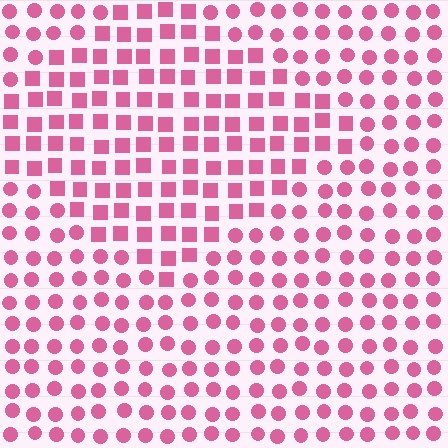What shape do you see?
I see a diamond.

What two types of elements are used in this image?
The image uses squares inside the diamond region and circles outside it.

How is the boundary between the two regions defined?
The boundary is defined by a change in element shape: squares inside vs. circles outside. All elements share the same color and spacing.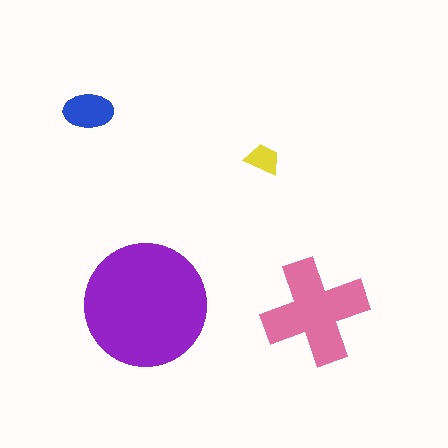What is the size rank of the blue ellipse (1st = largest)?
3rd.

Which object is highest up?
The blue ellipse is topmost.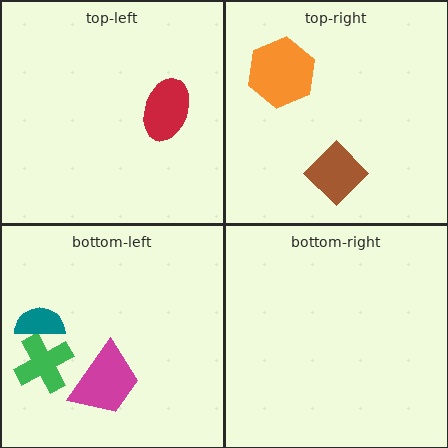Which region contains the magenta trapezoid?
The bottom-left region.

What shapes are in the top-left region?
The red ellipse.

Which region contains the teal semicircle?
The bottom-left region.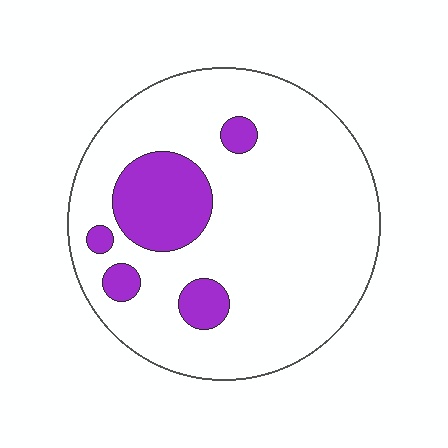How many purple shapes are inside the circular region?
5.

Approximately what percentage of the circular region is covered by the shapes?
Approximately 15%.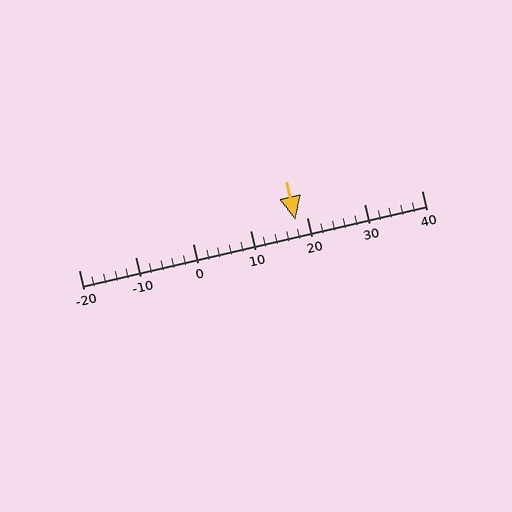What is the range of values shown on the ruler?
The ruler shows values from -20 to 40.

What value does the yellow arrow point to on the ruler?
The yellow arrow points to approximately 18.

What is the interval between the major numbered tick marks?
The major tick marks are spaced 10 units apart.